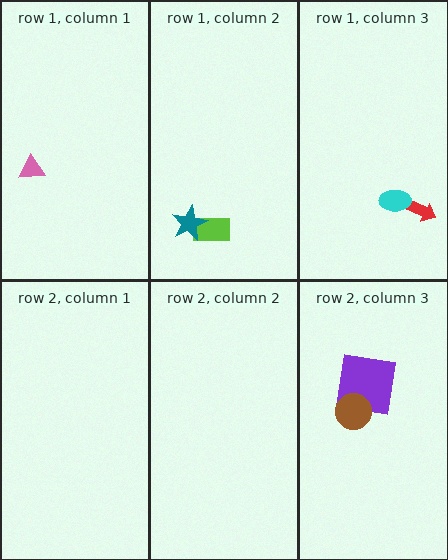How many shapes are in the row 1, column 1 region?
1.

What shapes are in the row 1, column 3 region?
The red arrow, the cyan ellipse.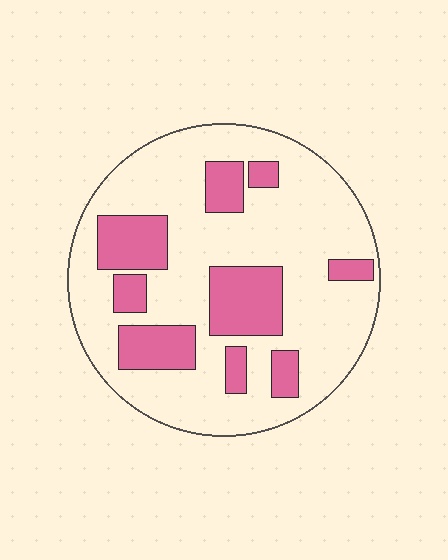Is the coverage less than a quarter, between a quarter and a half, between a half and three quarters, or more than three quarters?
Between a quarter and a half.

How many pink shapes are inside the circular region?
9.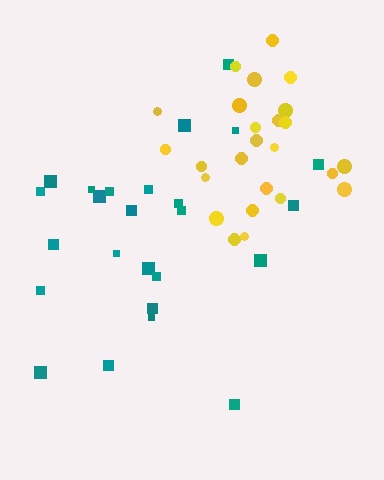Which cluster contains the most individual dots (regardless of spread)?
Teal (25).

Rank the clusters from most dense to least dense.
yellow, teal.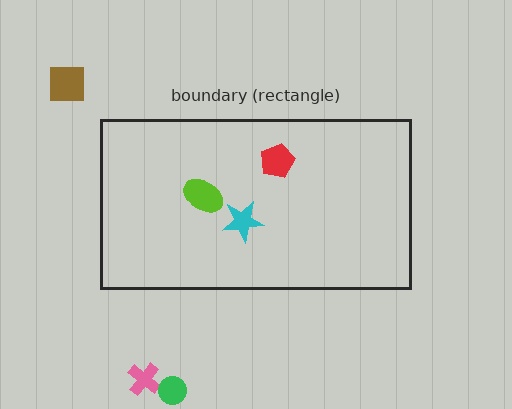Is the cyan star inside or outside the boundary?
Inside.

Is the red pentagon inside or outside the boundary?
Inside.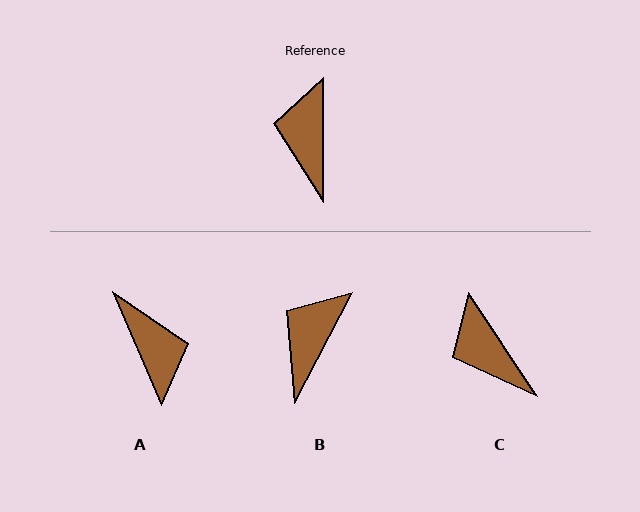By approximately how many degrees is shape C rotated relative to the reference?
Approximately 33 degrees counter-clockwise.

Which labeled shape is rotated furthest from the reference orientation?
A, about 156 degrees away.